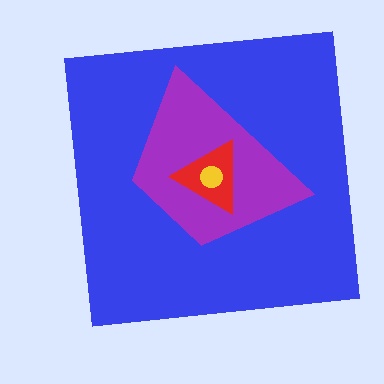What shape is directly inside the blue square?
The purple trapezoid.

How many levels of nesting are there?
4.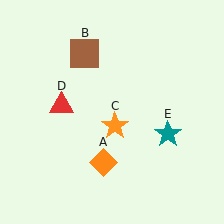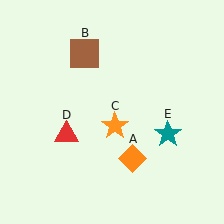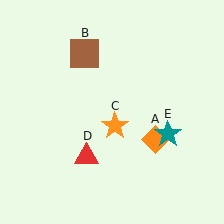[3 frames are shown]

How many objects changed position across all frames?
2 objects changed position: orange diamond (object A), red triangle (object D).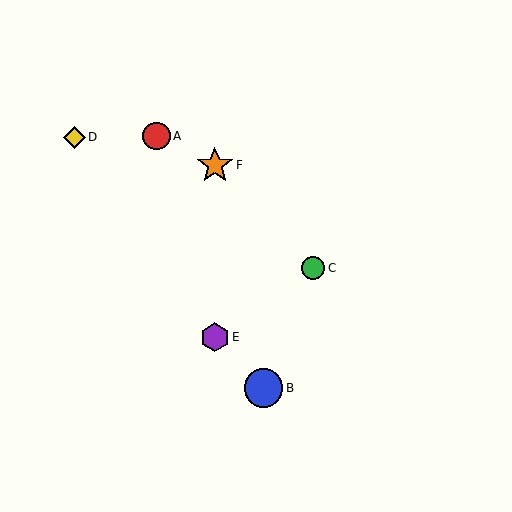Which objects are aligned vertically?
Objects E, F are aligned vertically.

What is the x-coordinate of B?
Object B is at x≈264.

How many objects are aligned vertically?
2 objects (E, F) are aligned vertically.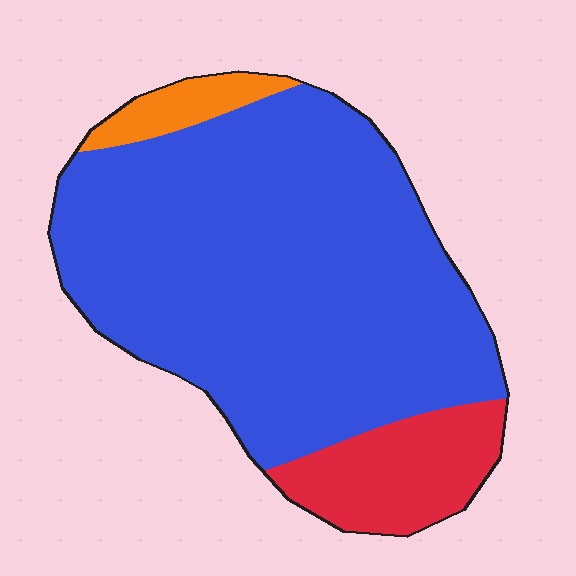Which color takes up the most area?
Blue, at roughly 80%.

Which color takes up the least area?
Orange, at roughly 5%.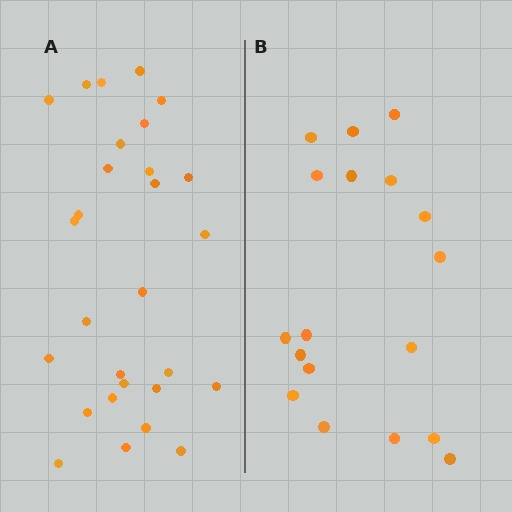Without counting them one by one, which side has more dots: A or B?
Region A (the left region) has more dots.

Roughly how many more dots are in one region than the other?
Region A has roughly 10 or so more dots than region B.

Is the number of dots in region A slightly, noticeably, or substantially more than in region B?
Region A has substantially more. The ratio is roughly 1.6 to 1.